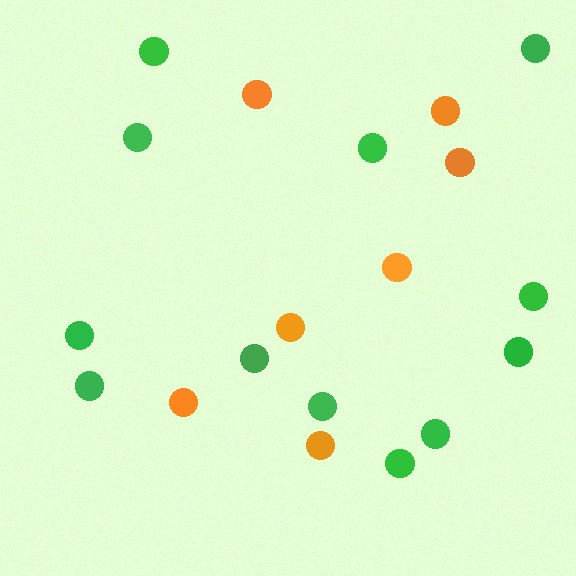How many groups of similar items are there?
There are 2 groups: one group of orange circles (7) and one group of green circles (12).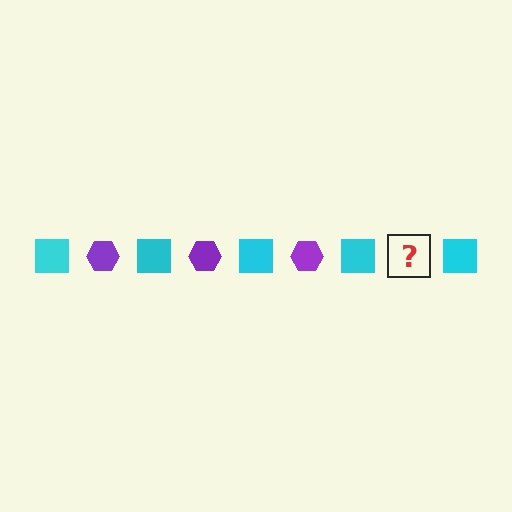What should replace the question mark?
The question mark should be replaced with a purple hexagon.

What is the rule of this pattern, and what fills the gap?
The rule is that the pattern alternates between cyan square and purple hexagon. The gap should be filled with a purple hexagon.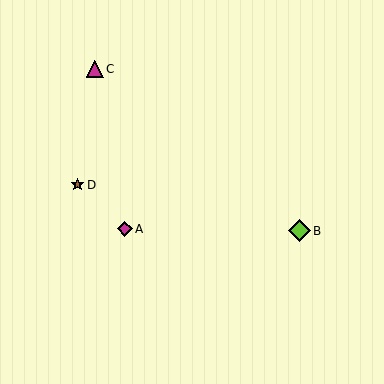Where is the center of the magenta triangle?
The center of the magenta triangle is at (95, 69).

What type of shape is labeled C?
Shape C is a magenta triangle.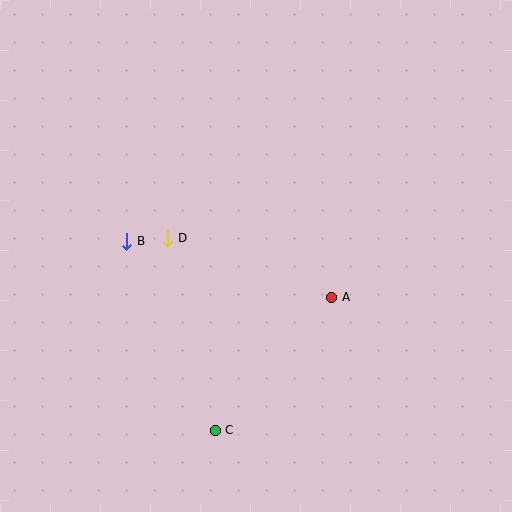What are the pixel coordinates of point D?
Point D is at (168, 238).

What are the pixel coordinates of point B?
Point B is at (127, 241).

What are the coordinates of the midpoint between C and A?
The midpoint between C and A is at (273, 364).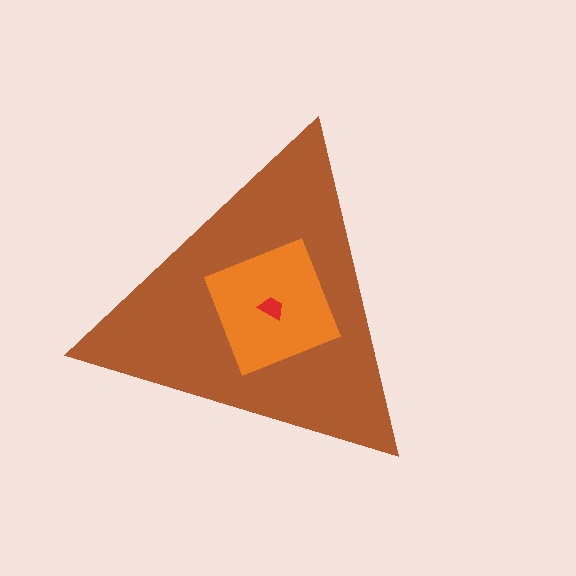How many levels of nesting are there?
3.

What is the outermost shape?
The brown triangle.